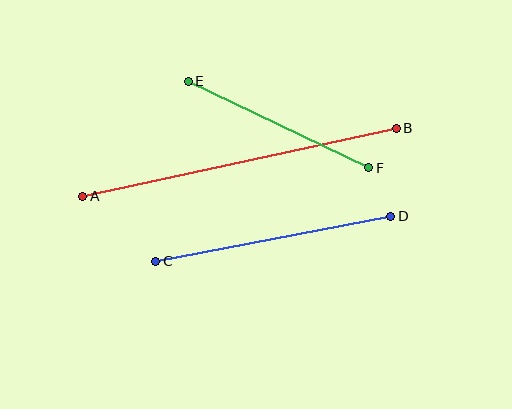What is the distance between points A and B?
The distance is approximately 321 pixels.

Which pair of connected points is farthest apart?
Points A and B are farthest apart.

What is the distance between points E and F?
The distance is approximately 200 pixels.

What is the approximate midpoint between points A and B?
The midpoint is at approximately (239, 162) pixels.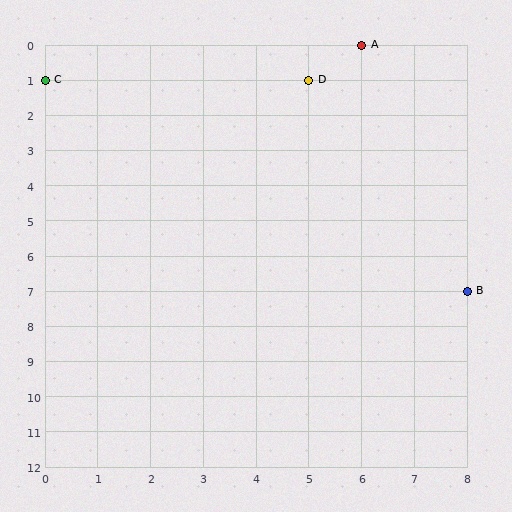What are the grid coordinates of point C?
Point C is at grid coordinates (0, 1).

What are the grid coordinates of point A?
Point A is at grid coordinates (6, 0).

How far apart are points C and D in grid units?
Points C and D are 5 columns apart.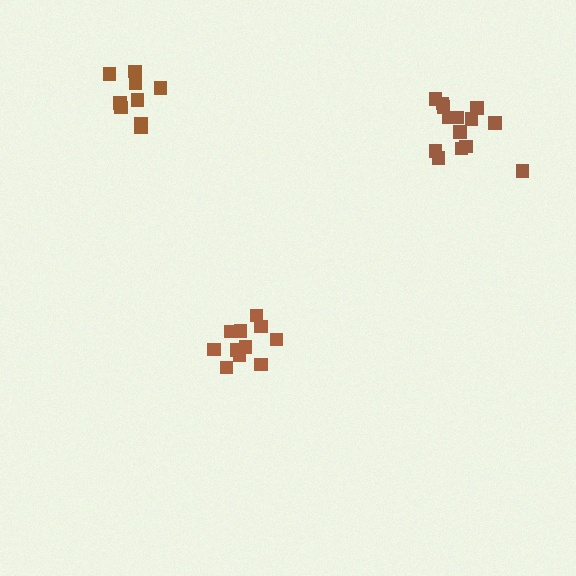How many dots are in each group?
Group 1: 14 dots, Group 2: 9 dots, Group 3: 11 dots (34 total).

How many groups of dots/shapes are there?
There are 3 groups.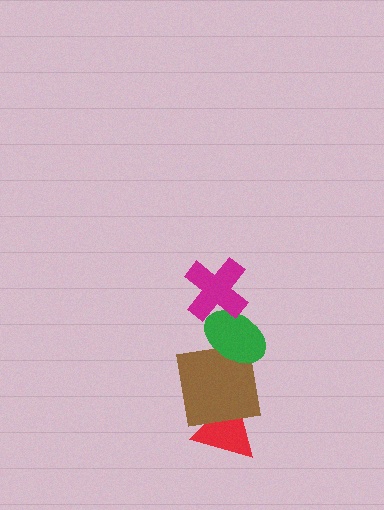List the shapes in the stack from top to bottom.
From top to bottom: the magenta cross, the green ellipse, the brown square, the red triangle.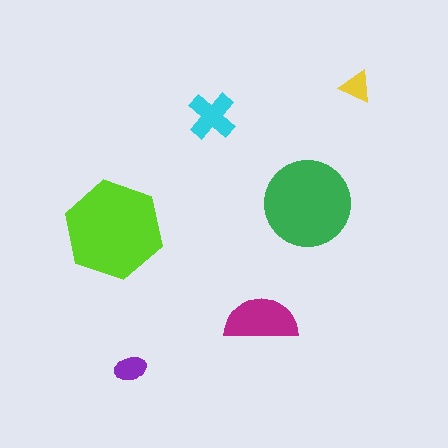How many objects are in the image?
There are 6 objects in the image.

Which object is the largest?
The lime hexagon.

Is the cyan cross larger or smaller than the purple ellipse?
Larger.